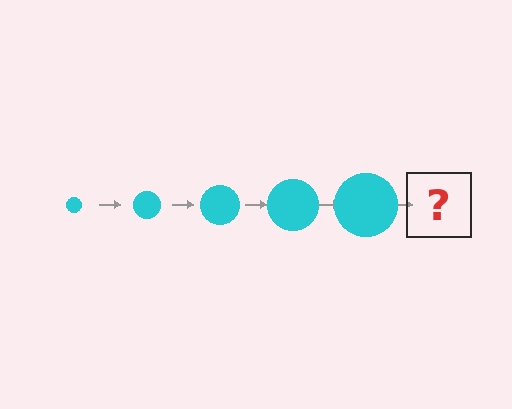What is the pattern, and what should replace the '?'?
The pattern is that the circle gets progressively larger each step. The '?' should be a cyan circle, larger than the previous one.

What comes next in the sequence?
The next element should be a cyan circle, larger than the previous one.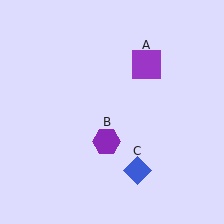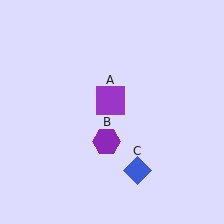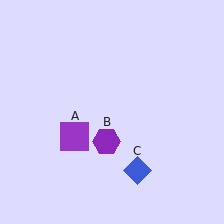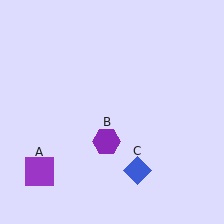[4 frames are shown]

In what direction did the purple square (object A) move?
The purple square (object A) moved down and to the left.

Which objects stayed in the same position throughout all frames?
Purple hexagon (object B) and blue diamond (object C) remained stationary.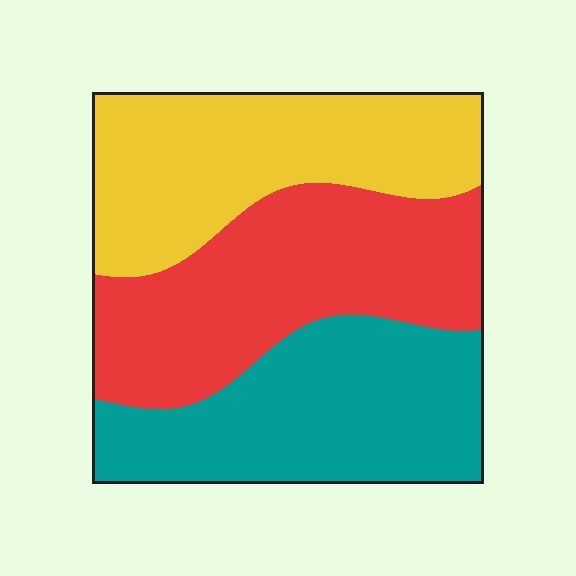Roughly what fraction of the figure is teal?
Teal takes up between a sixth and a third of the figure.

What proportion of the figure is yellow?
Yellow takes up between a sixth and a third of the figure.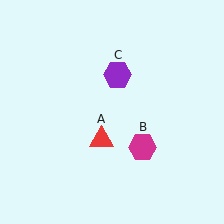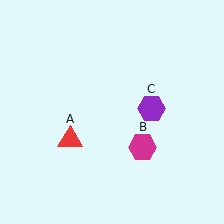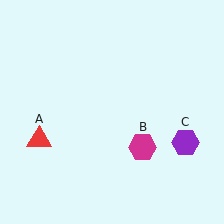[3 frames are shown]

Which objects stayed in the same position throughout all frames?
Magenta hexagon (object B) remained stationary.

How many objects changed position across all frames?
2 objects changed position: red triangle (object A), purple hexagon (object C).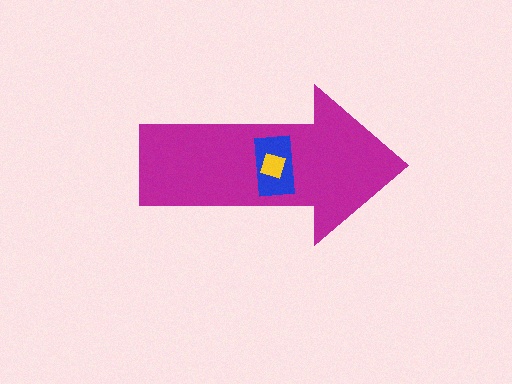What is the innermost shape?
The yellow diamond.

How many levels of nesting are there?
3.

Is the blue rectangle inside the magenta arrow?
Yes.